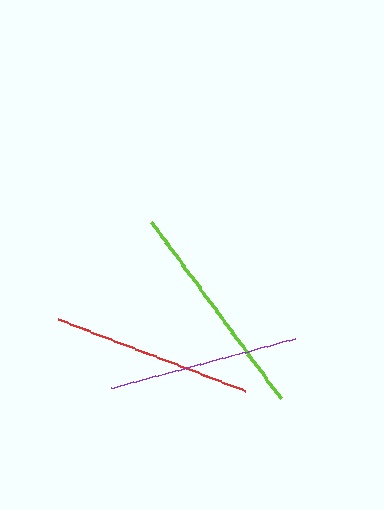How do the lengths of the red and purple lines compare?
The red and purple lines are approximately the same length.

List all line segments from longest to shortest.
From longest to shortest: lime, red, purple.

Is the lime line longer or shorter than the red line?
The lime line is longer than the red line.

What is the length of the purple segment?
The purple segment is approximately 190 pixels long.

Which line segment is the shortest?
The purple line is the shortest at approximately 190 pixels.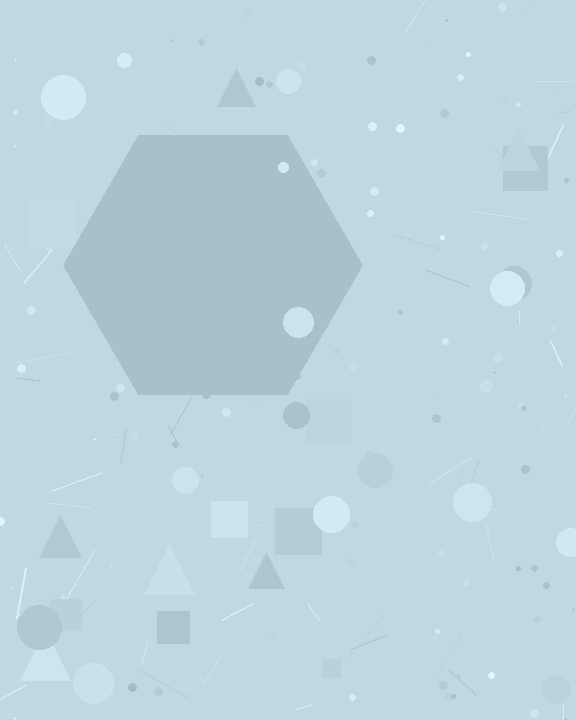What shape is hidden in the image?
A hexagon is hidden in the image.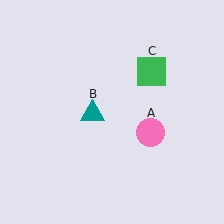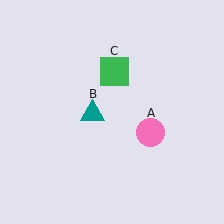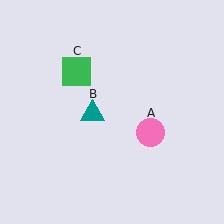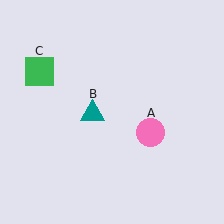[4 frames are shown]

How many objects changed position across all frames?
1 object changed position: green square (object C).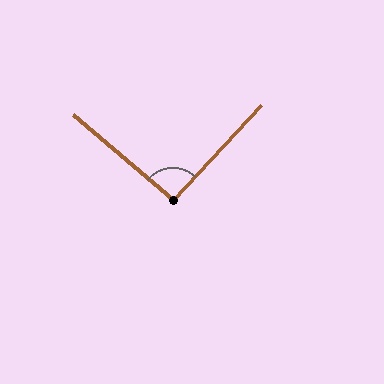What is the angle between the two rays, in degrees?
Approximately 92 degrees.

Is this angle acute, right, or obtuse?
It is approximately a right angle.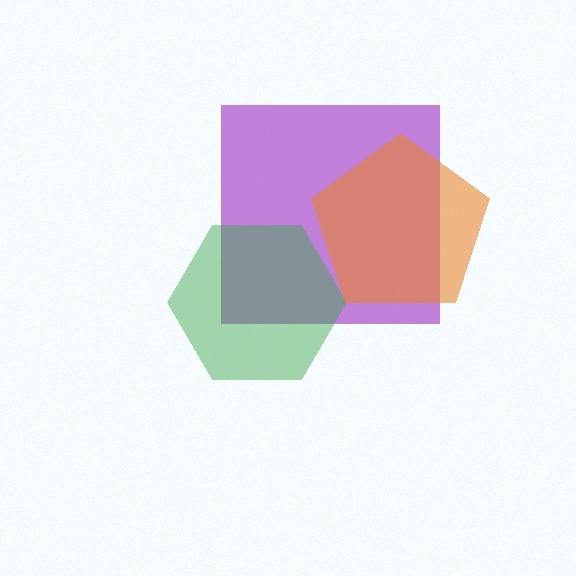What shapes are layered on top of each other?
The layered shapes are: a purple square, a green hexagon, an orange pentagon.